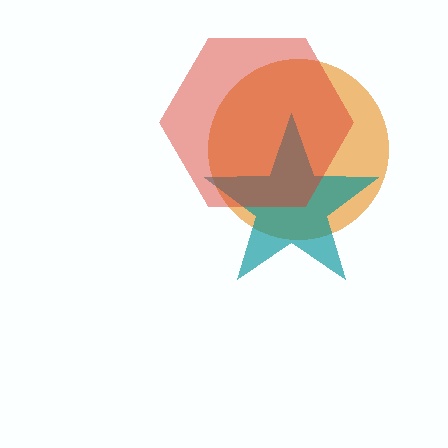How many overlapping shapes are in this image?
There are 3 overlapping shapes in the image.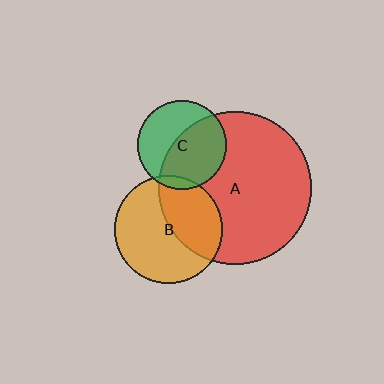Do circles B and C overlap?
Yes.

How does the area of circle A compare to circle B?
Approximately 2.0 times.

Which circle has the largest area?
Circle A (red).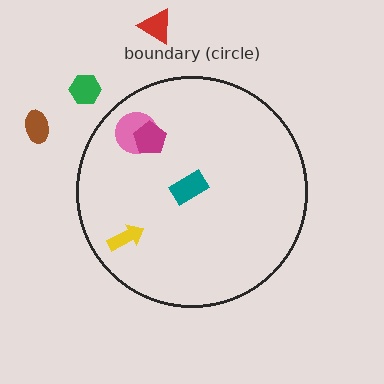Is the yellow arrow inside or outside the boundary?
Inside.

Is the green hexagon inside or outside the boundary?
Outside.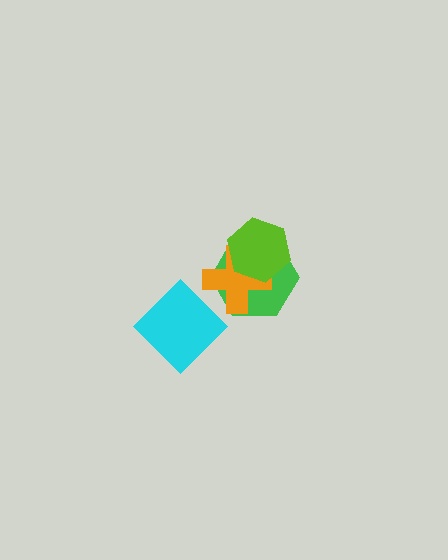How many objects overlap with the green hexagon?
2 objects overlap with the green hexagon.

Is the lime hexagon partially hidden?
No, no other shape covers it.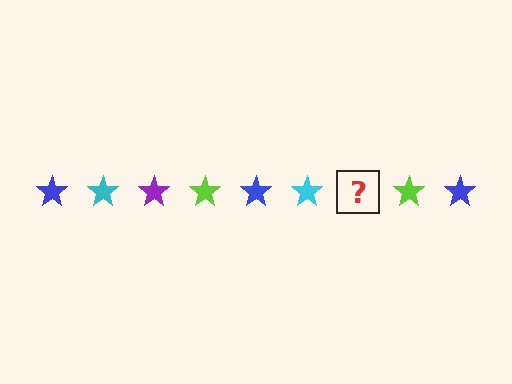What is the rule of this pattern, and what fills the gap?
The rule is that the pattern cycles through blue, cyan, purple, lime stars. The gap should be filled with a purple star.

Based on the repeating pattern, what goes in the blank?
The blank should be a purple star.